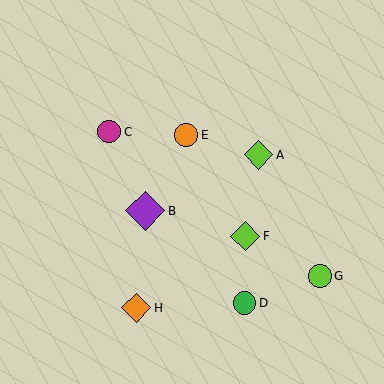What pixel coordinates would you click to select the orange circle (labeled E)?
Click at (186, 135) to select the orange circle E.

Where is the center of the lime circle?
The center of the lime circle is at (320, 276).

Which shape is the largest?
The purple diamond (labeled B) is the largest.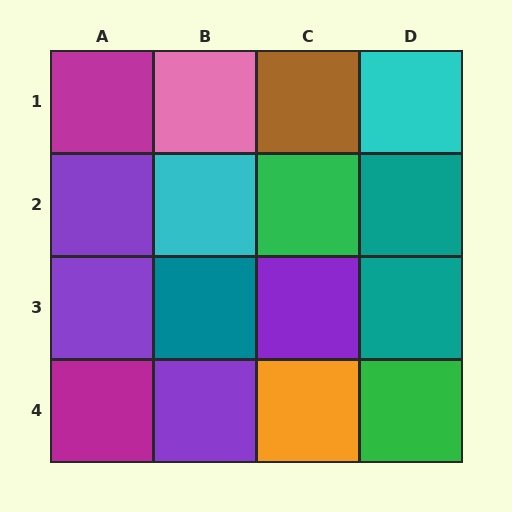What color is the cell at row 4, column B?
Purple.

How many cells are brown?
1 cell is brown.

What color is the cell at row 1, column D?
Cyan.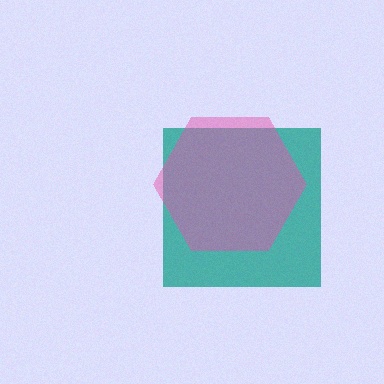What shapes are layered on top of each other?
The layered shapes are: a teal square, a pink hexagon.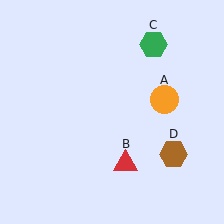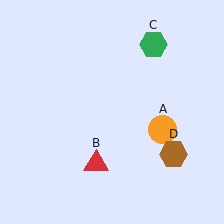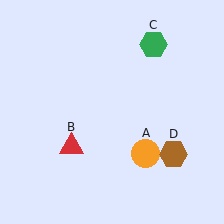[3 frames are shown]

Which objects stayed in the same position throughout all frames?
Green hexagon (object C) and brown hexagon (object D) remained stationary.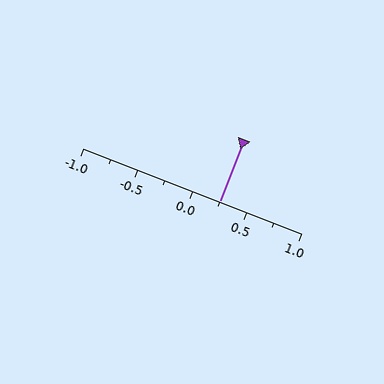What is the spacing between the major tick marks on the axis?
The major ticks are spaced 0.5 apart.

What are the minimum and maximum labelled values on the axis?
The axis runs from -1.0 to 1.0.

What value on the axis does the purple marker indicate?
The marker indicates approximately 0.25.